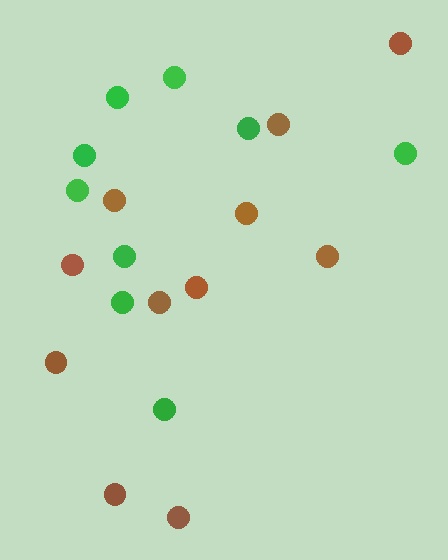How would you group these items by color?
There are 2 groups: one group of brown circles (11) and one group of green circles (9).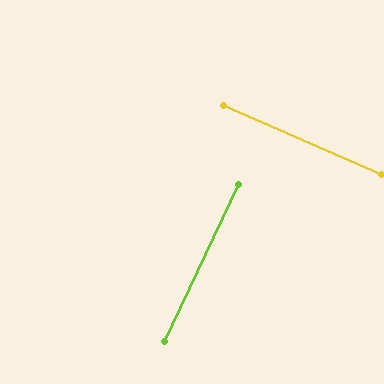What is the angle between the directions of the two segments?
Approximately 88 degrees.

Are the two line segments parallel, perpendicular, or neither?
Perpendicular — they meet at approximately 88°.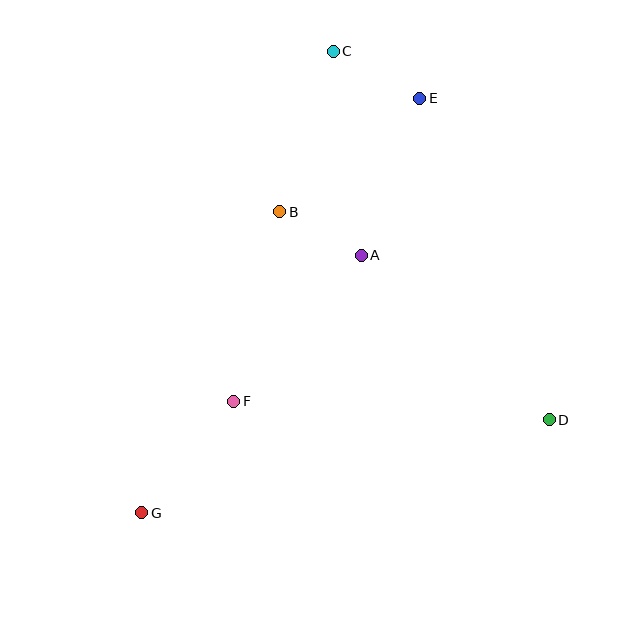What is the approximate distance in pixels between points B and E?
The distance between B and E is approximately 180 pixels.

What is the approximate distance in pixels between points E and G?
The distance between E and G is approximately 499 pixels.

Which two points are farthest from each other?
Points C and G are farthest from each other.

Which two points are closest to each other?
Points A and B are closest to each other.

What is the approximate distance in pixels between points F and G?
The distance between F and G is approximately 144 pixels.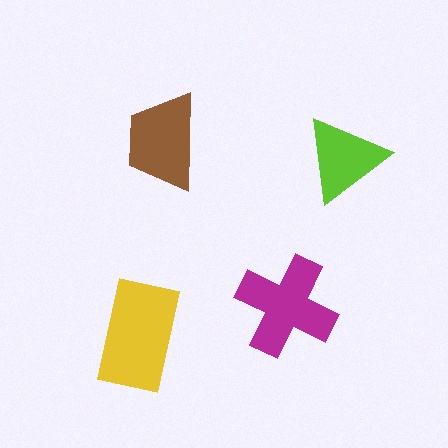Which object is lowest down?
The yellow rectangle is bottommost.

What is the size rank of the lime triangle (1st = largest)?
4th.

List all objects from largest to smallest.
The yellow rectangle, the magenta cross, the brown trapezoid, the lime triangle.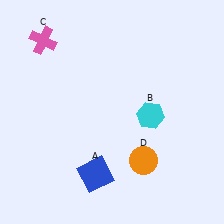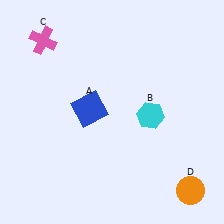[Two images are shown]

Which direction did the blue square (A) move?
The blue square (A) moved up.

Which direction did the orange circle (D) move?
The orange circle (D) moved right.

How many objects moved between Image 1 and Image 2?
2 objects moved between the two images.